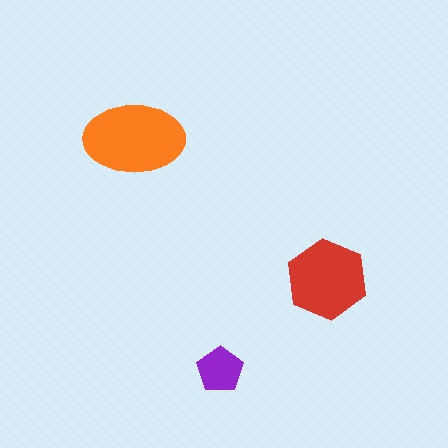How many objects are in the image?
There are 3 objects in the image.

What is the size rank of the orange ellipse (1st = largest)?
1st.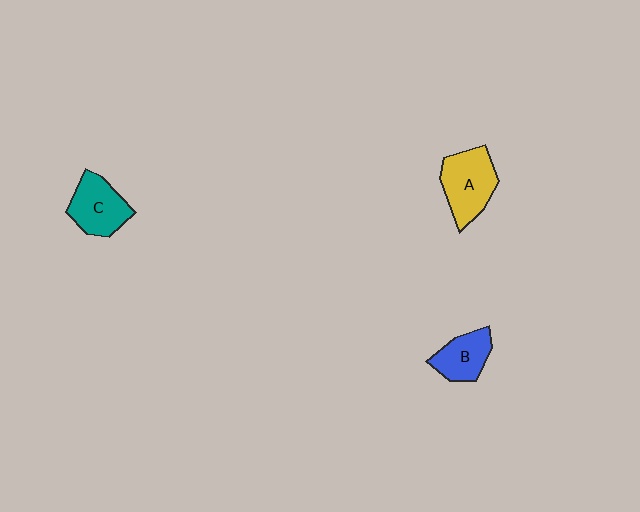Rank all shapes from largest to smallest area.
From largest to smallest: A (yellow), C (teal), B (blue).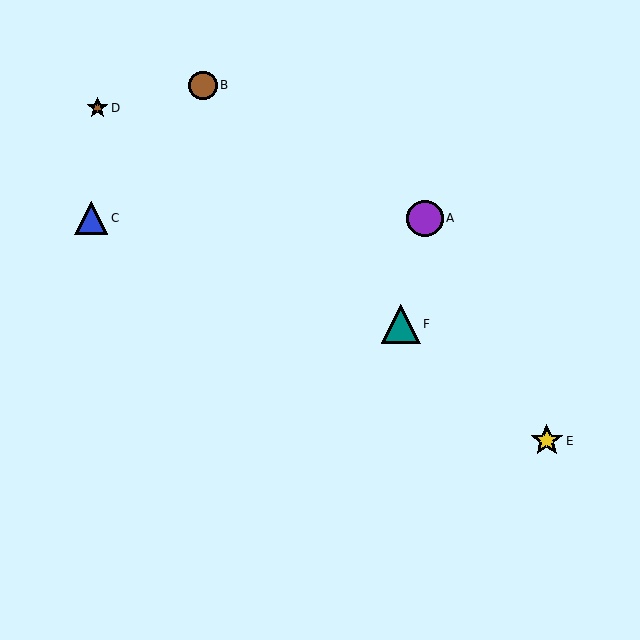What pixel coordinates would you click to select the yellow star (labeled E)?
Click at (547, 441) to select the yellow star E.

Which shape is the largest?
The teal triangle (labeled F) is the largest.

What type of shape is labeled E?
Shape E is a yellow star.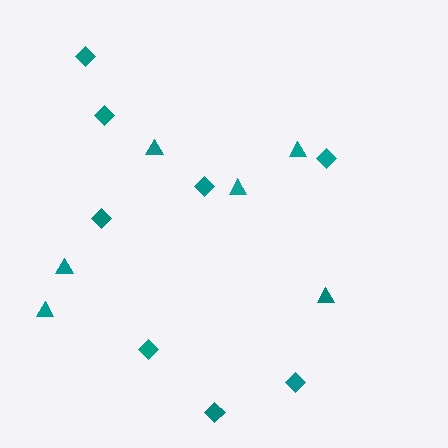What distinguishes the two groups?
There are 2 groups: one group of diamonds (8) and one group of triangles (6).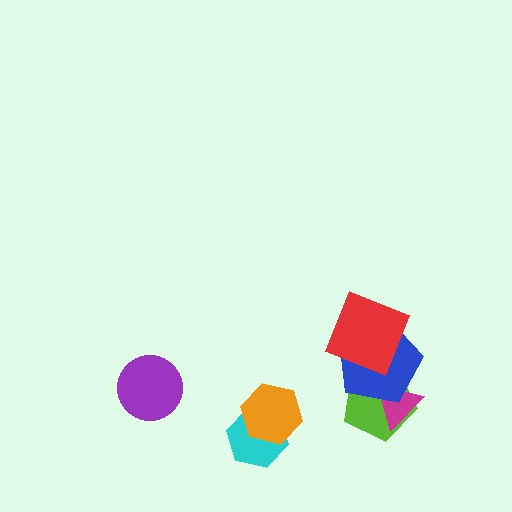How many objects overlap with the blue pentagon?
3 objects overlap with the blue pentagon.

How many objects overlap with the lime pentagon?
3 objects overlap with the lime pentagon.